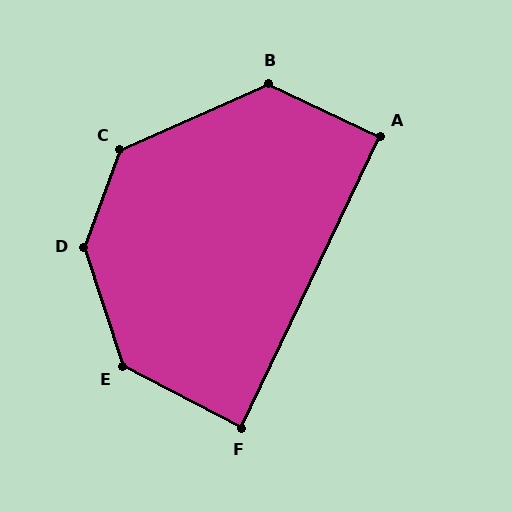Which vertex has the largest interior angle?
D, at approximately 141 degrees.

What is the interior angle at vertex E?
Approximately 136 degrees (obtuse).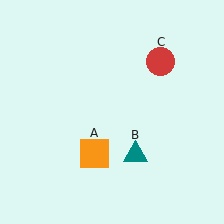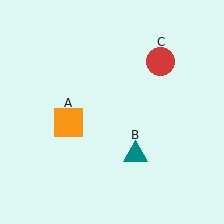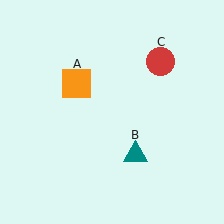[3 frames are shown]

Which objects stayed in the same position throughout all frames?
Teal triangle (object B) and red circle (object C) remained stationary.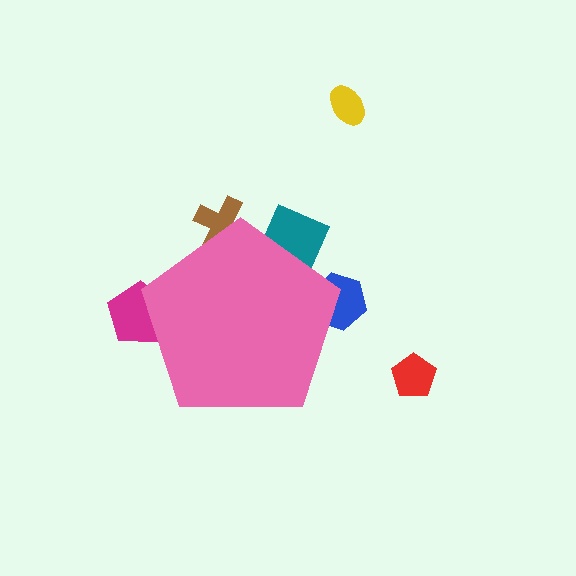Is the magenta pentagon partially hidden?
Yes, the magenta pentagon is partially hidden behind the pink pentagon.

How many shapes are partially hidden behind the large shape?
4 shapes are partially hidden.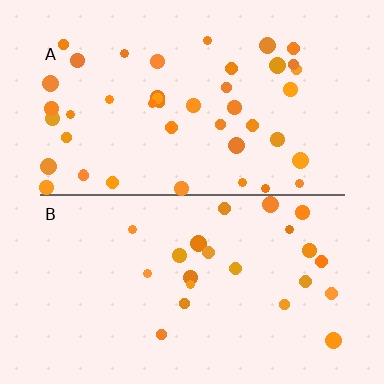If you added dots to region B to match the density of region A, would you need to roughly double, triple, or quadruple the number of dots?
Approximately double.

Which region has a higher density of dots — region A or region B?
A (the top).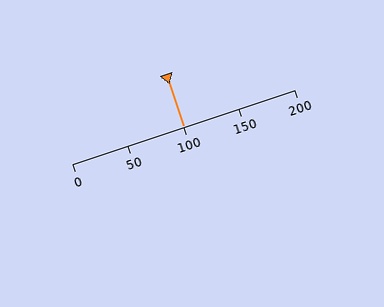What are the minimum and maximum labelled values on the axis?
The axis runs from 0 to 200.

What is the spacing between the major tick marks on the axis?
The major ticks are spaced 50 apart.